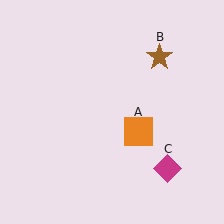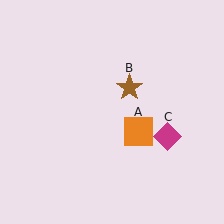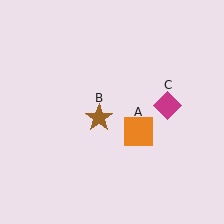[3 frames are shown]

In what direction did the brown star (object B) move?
The brown star (object B) moved down and to the left.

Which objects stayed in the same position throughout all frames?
Orange square (object A) remained stationary.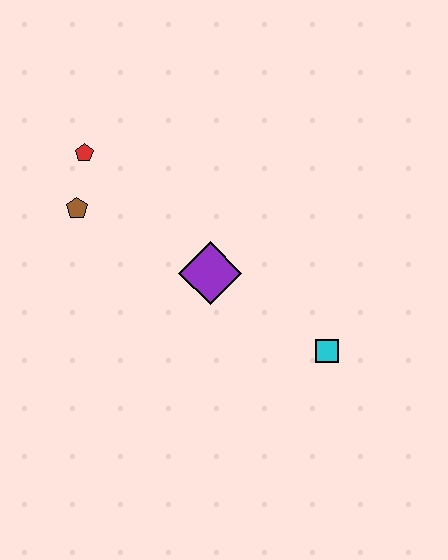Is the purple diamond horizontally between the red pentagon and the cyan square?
Yes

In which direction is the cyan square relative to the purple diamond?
The cyan square is to the right of the purple diamond.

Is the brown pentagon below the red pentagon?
Yes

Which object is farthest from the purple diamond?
The red pentagon is farthest from the purple diamond.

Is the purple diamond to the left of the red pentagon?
No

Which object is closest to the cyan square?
The purple diamond is closest to the cyan square.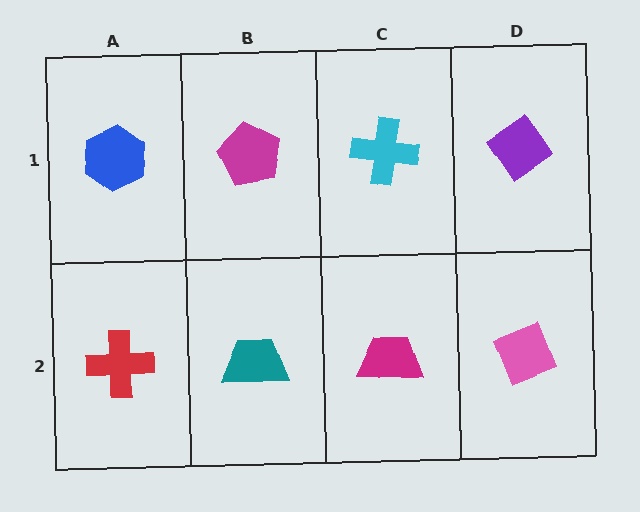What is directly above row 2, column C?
A cyan cross.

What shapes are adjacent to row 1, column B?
A teal trapezoid (row 2, column B), a blue hexagon (row 1, column A), a cyan cross (row 1, column C).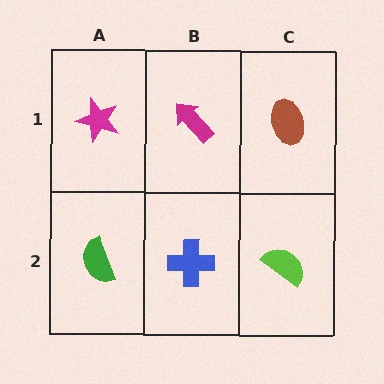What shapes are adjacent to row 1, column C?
A lime semicircle (row 2, column C), a magenta arrow (row 1, column B).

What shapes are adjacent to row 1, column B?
A blue cross (row 2, column B), a magenta star (row 1, column A), a brown ellipse (row 1, column C).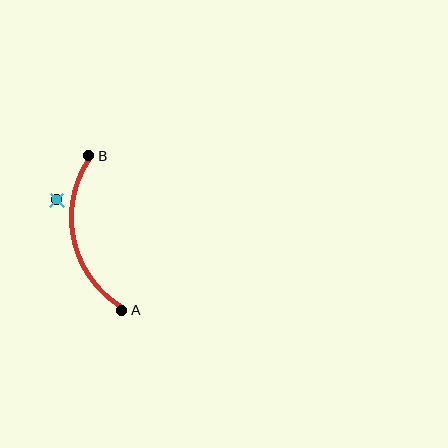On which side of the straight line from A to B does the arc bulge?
The arc bulges to the left of the straight line connecting A and B.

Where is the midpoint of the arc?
The arc midpoint is the point on the curve farthest from the straight line joining A and B. It sits to the left of that line.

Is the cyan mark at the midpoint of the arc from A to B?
No — the cyan mark does not lie on the arc at all. It sits slightly outside the curve.